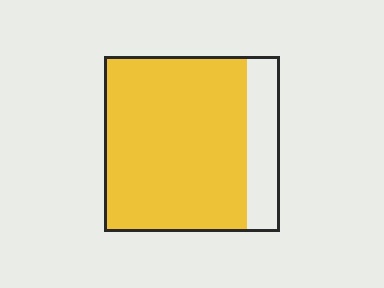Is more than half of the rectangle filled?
Yes.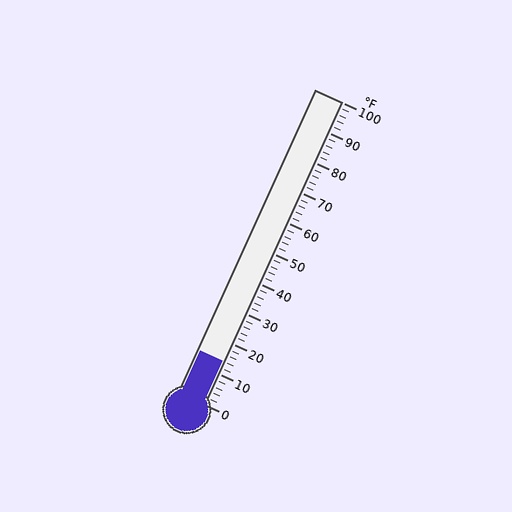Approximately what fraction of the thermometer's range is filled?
The thermometer is filled to approximately 15% of its range.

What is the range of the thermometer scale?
The thermometer scale ranges from 0°F to 100°F.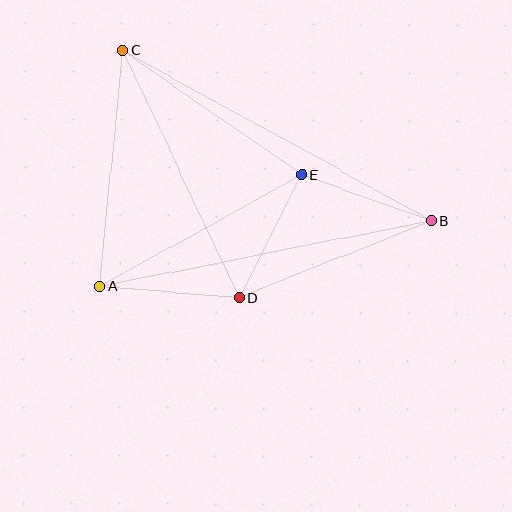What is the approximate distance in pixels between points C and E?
The distance between C and E is approximately 218 pixels.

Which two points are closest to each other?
Points B and E are closest to each other.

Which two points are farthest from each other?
Points B and C are farthest from each other.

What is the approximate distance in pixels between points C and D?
The distance between C and D is approximately 273 pixels.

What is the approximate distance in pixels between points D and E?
The distance between D and E is approximately 138 pixels.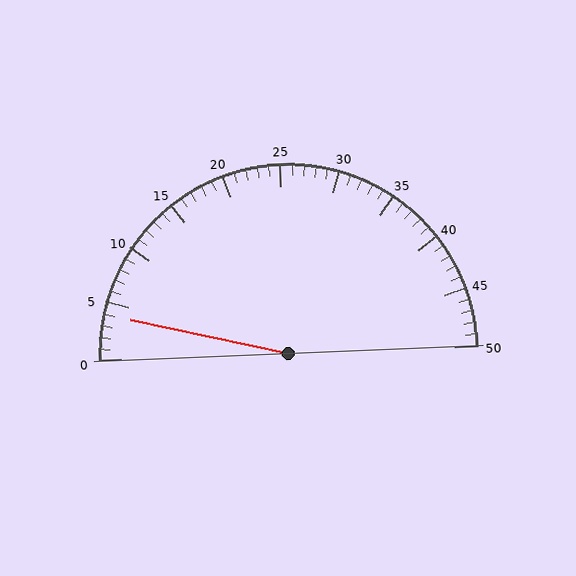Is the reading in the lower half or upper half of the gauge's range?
The reading is in the lower half of the range (0 to 50).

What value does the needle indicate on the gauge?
The needle indicates approximately 4.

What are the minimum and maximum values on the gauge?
The gauge ranges from 0 to 50.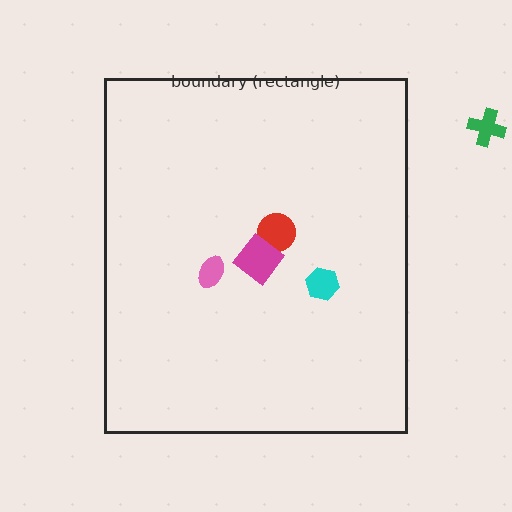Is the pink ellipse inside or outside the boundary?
Inside.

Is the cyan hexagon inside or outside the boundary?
Inside.